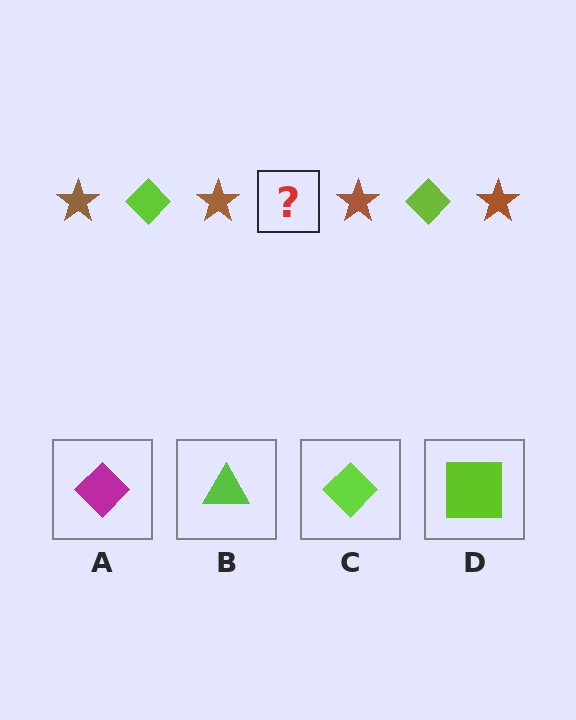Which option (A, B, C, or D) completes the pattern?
C.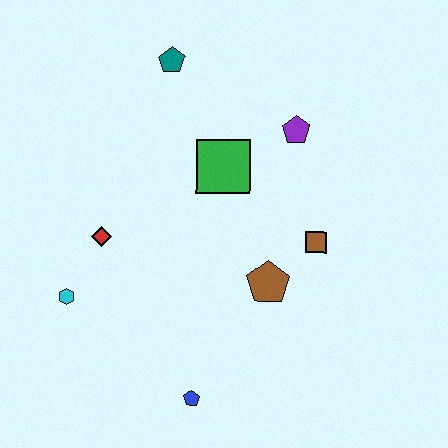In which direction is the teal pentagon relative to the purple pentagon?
The teal pentagon is to the left of the purple pentagon.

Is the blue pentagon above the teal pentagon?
No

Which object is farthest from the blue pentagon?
The teal pentagon is farthest from the blue pentagon.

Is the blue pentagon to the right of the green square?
No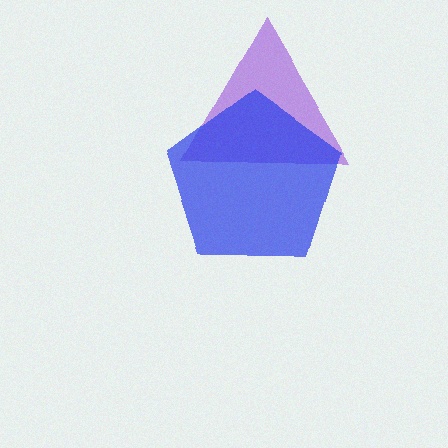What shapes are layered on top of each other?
The layered shapes are: a purple triangle, a blue pentagon.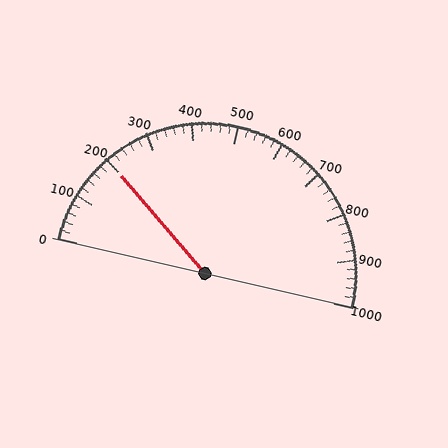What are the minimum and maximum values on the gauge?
The gauge ranges from 0 to 1000.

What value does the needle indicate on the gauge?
The needle indicates approximately 200.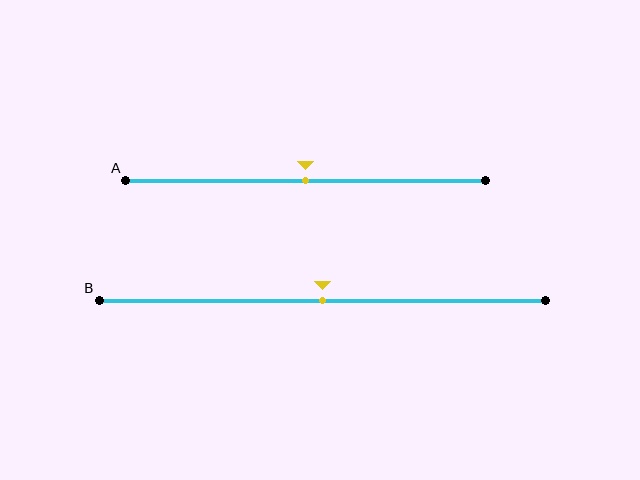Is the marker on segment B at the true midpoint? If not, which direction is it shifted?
Yes, the marker on segment B is at the true midpoint.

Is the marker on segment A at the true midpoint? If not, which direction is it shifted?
Yes, the marker on segment A is at the true midpoint.